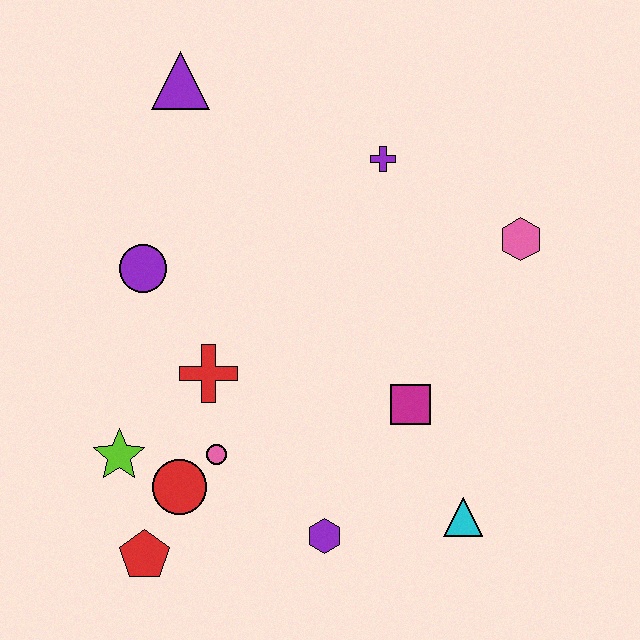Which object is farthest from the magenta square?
The purple triangle is farthest from the magenta square.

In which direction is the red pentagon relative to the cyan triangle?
The red pentagon is to the left of the cyan triangle.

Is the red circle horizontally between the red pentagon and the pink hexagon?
Yes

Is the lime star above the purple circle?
No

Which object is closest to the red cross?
The pink circle is closest to the red cross.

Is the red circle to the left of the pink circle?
Yes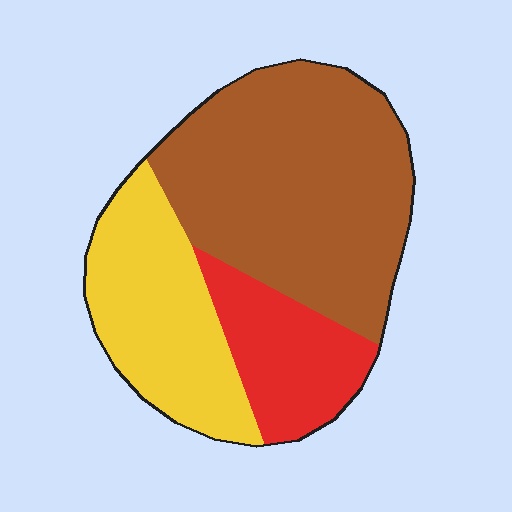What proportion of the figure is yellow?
Yellow covers roughly 30% of the figure.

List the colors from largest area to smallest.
From largest to smallest: brown, yellow, red.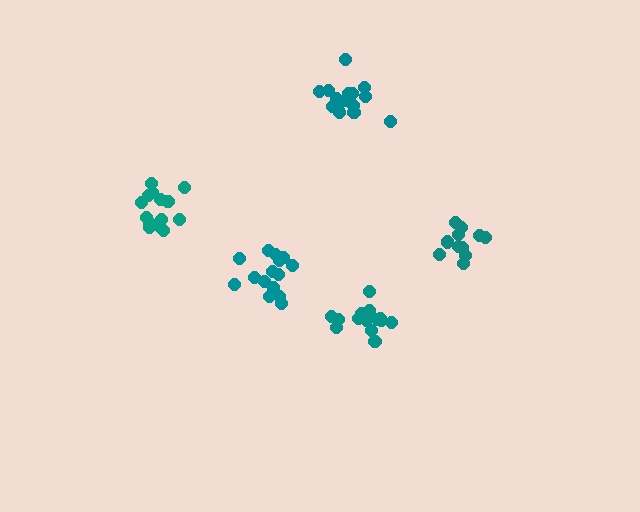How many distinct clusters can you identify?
There are 5 distinct clusters.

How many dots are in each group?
Group 1: 16 dots, Group 2: 16 dots, Group 3: 14 dots, Group 4: 12 dots, Group 5: 14 dots (72 total).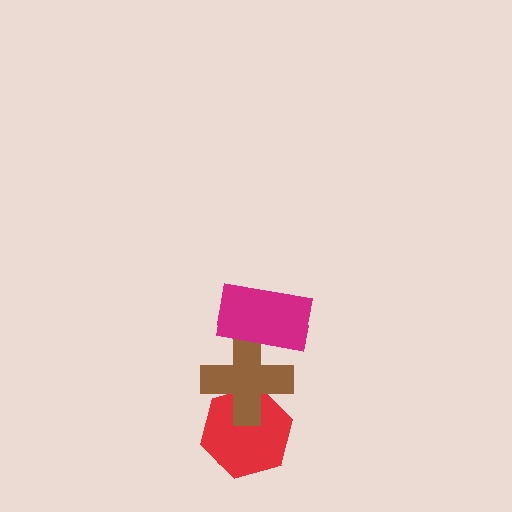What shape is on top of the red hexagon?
The brown cross is on top of the red hexagon.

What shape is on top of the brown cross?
The magenta rectangle is on top of the brown cross.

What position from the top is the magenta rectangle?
The magenta rectangle is 1st from the top.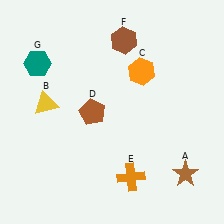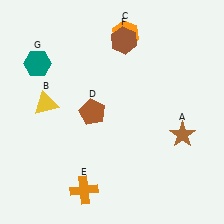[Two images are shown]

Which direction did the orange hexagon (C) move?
The orange hexagon (C) moved up.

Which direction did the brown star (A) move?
The brown star (A) moved up.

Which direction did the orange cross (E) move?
The orange cross (E) moved left.